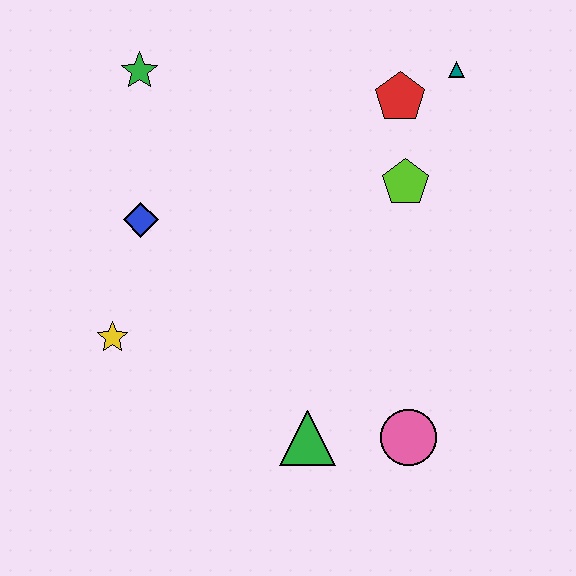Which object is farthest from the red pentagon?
The yellow star is farthest from the red pentagon.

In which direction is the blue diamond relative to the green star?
The blue diamond is below the green star.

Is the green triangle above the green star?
No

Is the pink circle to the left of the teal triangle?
Yes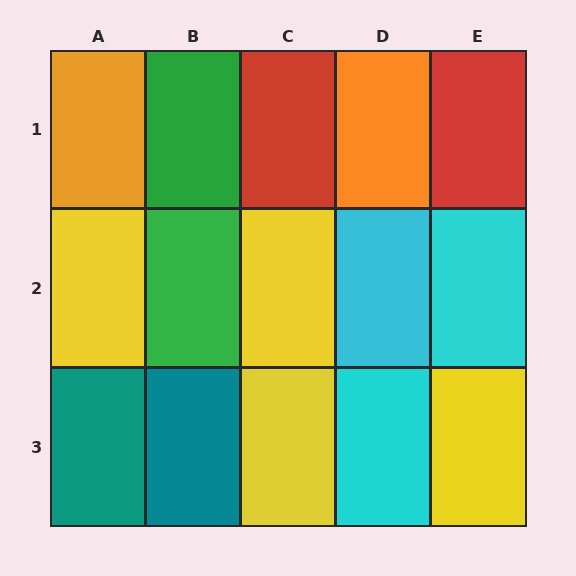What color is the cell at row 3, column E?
Yellow.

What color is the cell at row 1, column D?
Orange.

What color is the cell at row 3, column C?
Yellow.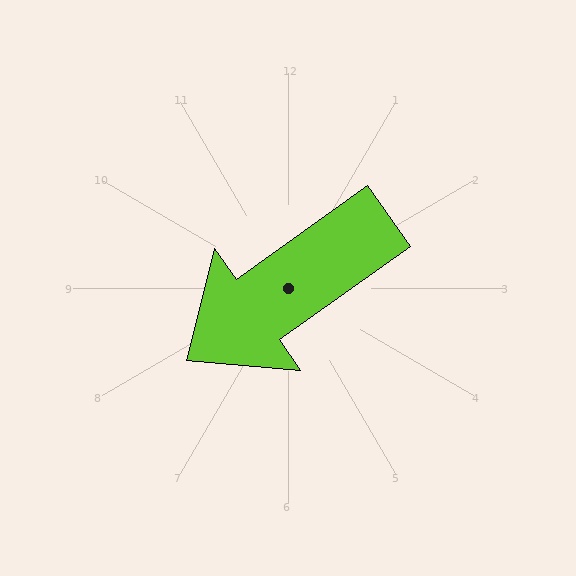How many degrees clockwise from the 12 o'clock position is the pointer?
Approximately 234 degrees.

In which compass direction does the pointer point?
Southwest.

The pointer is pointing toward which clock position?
Roughly 8 o'clock.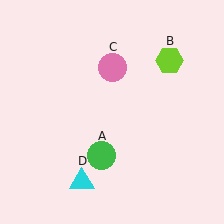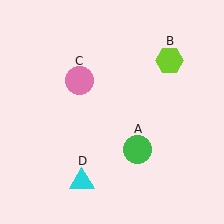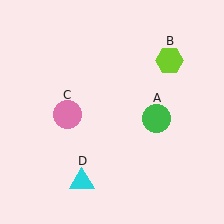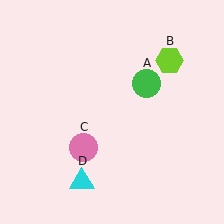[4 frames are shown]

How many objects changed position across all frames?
2 objects changed position: green circle (object A), pink circle (object C).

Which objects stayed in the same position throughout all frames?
Lime hexagon (object B) and cyan triangle (object D) remained stationary.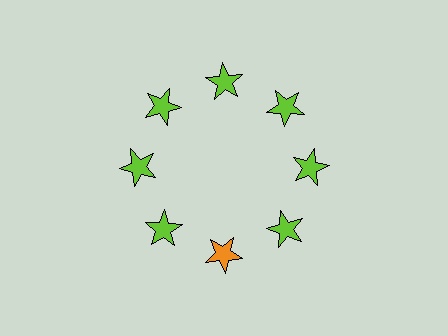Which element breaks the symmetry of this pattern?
The orange star at roughly the 6 o'clock position breaks the symmetry. All other shapes are lime stars.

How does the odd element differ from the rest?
It has a different color: orange instead of lime.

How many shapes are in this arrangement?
There are 8 shapes arranged in a ring pattern.